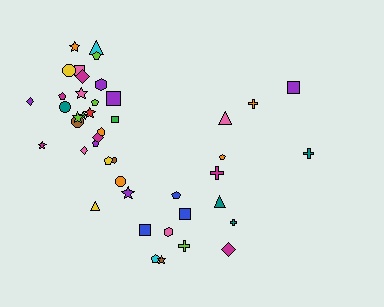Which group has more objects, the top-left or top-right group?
The top-left group.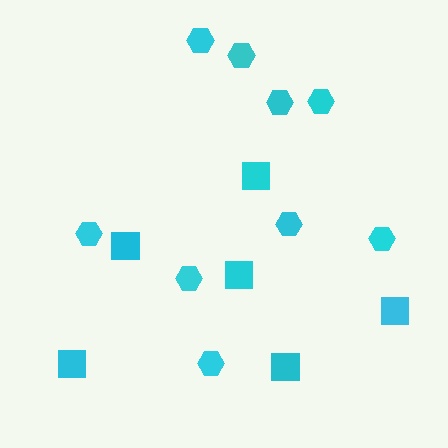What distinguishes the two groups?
There are 2 groups: one group of squares (6) and one group of hexagons (9).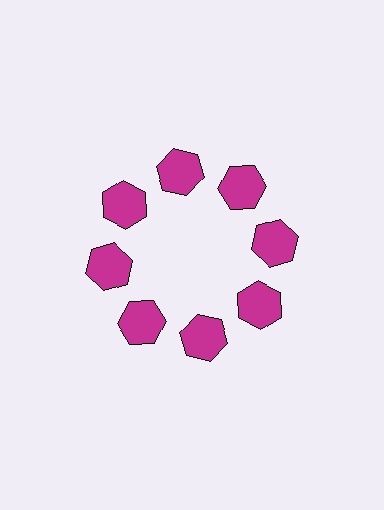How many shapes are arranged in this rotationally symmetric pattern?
There are 8 shapes, arranged in 8 groups of 1.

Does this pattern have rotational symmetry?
Yes, this pattern has 8-fold rotational symmetry. It looks the same after rotating 45 degrees around the center.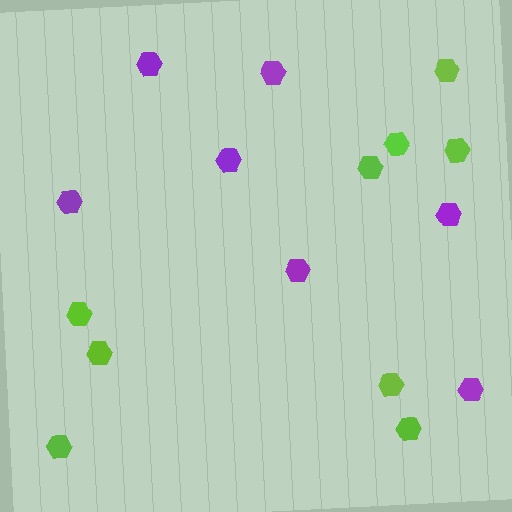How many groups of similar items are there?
There are 2 groups: one group of lime hexagons (9) and one group of purple hexagons (7).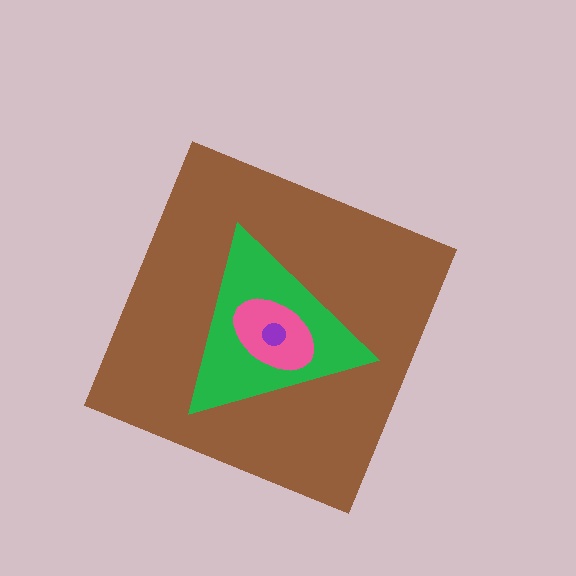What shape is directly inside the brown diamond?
The green triangle.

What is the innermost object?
The purple circle.